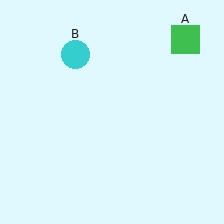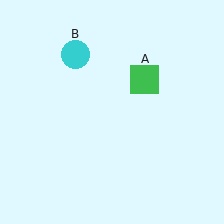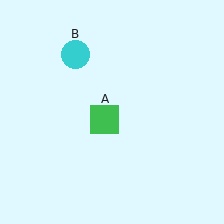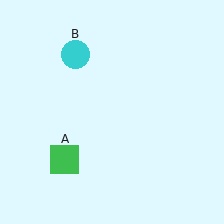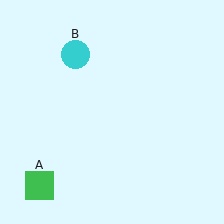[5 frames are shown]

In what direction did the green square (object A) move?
The green square (object A) moved down and to the left.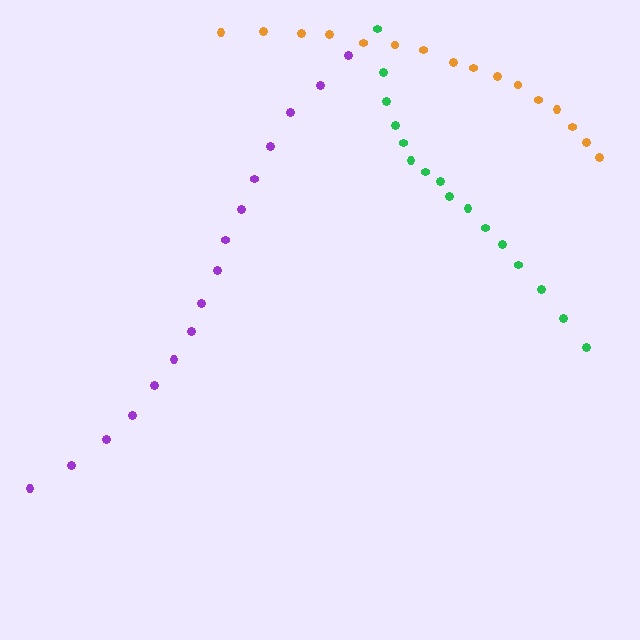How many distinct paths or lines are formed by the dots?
There are 3 distinct paths.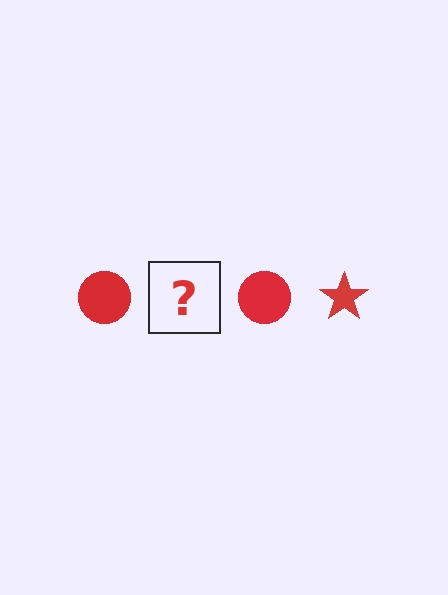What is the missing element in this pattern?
The missing element is a red star.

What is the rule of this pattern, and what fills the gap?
The rule is that the pattern cycles through circle, star shapes in red. The gap should be filled with a red star.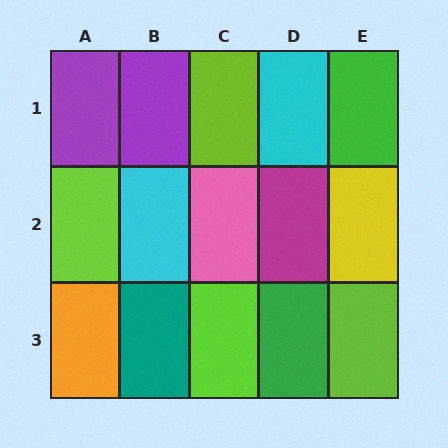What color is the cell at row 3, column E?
Lime.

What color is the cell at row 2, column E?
Yellow.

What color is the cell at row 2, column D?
Magenta.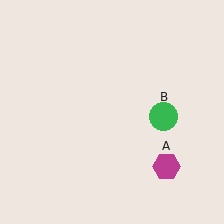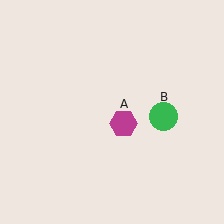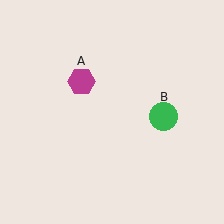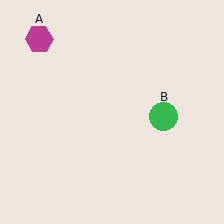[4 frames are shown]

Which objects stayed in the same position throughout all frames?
Green circle (object B) remained stationary.